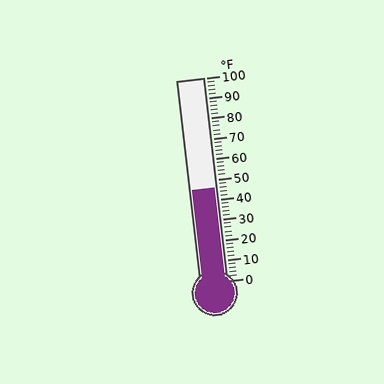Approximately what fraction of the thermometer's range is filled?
The thermometer is filled to approximately 45% of its range.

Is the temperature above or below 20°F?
The temperature is above 20°F.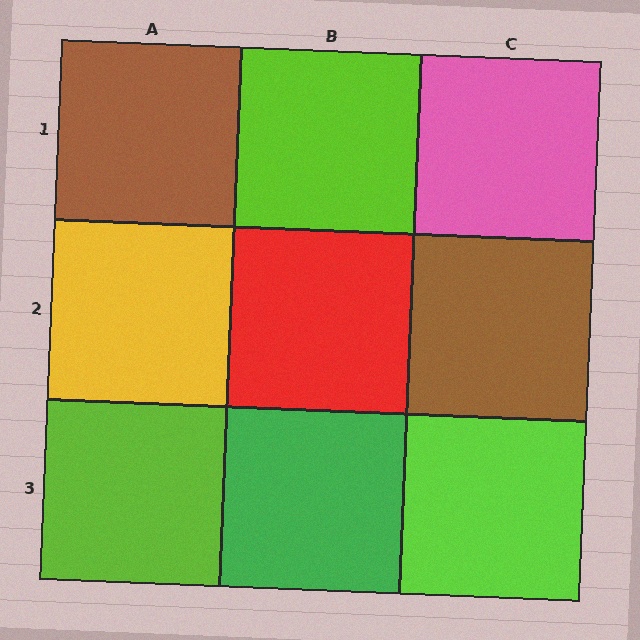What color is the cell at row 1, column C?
Pink.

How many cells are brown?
2 cells are brown.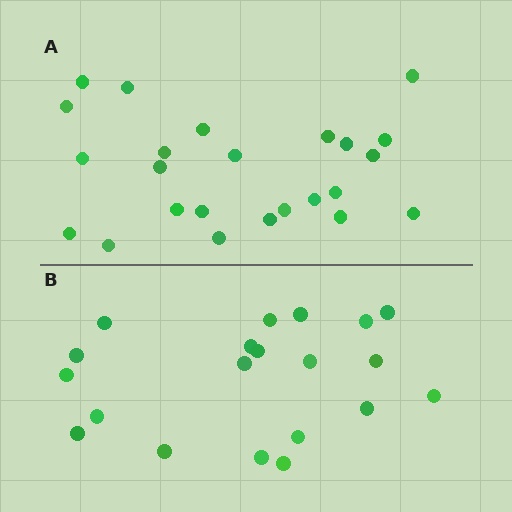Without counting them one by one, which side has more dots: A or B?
Region A (the top region) has more dots.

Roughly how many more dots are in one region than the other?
Region A has about 4 more dots than region B.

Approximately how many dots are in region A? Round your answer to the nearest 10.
About 20 dots. (The exact count is 24, which rounds to 20.)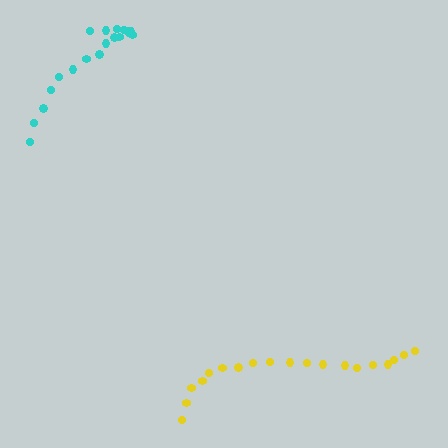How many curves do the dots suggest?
There are 2 distinct paths.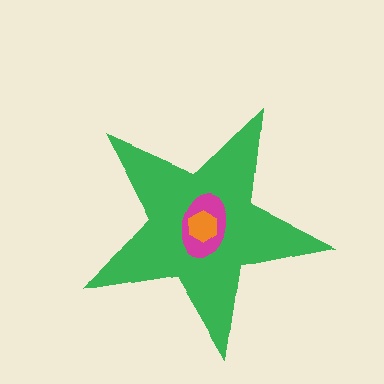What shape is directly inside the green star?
The magenta ellipse.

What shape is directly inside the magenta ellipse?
The orange hexagon.